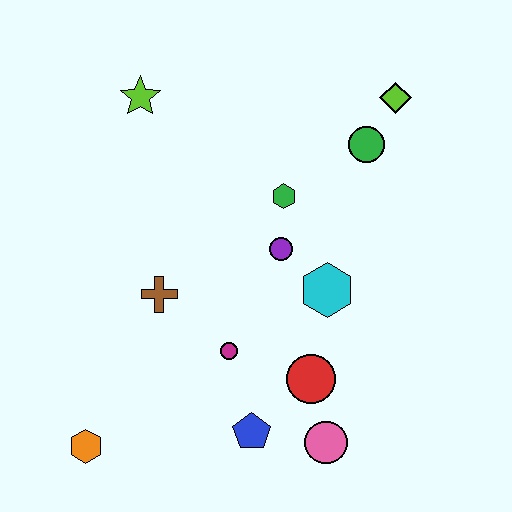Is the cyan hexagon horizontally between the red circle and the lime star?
No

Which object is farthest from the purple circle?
The orange hexagon is farthest from the purple circle.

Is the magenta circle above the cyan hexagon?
No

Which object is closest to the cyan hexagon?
The purple circle is closest to the cyan hexagon.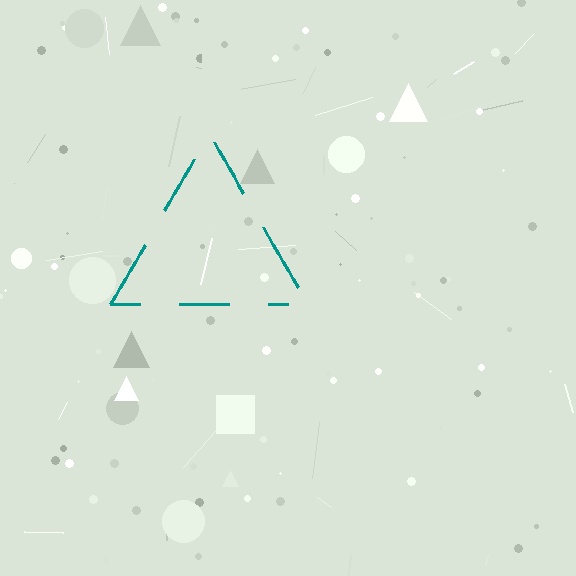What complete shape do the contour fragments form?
The contour fragments form a triangle.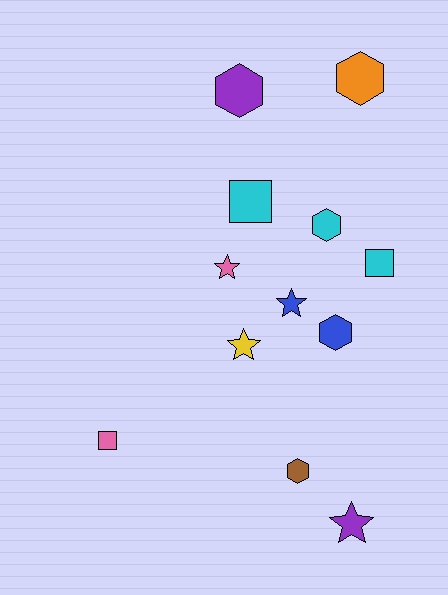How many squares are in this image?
There are 3 squares.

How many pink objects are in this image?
There are 2 pink objects.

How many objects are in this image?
There are 12 objects.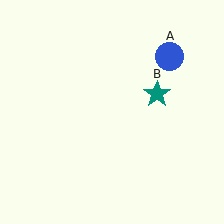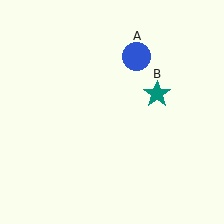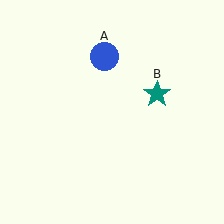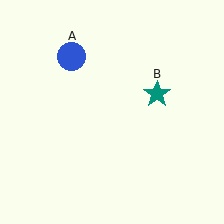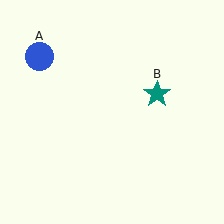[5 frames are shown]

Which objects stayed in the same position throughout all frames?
Teal star (object B) remained stationary.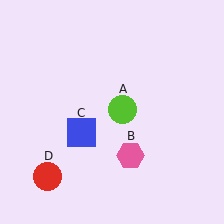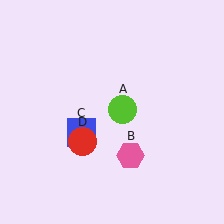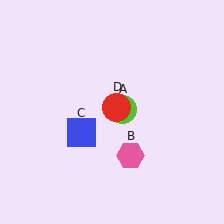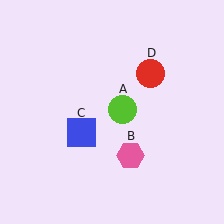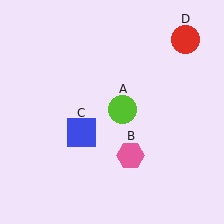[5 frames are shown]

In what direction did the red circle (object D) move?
The red circle (object D) moved up and to the right.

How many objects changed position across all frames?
1 object changed position: red circle (object D).